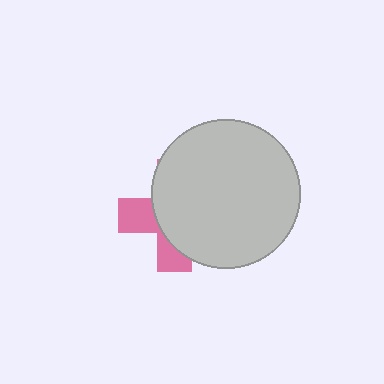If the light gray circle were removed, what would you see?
You would see the complete pink cross.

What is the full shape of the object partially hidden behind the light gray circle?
The partially hidden object is a pink cross.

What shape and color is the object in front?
The object in front is a light gray circle.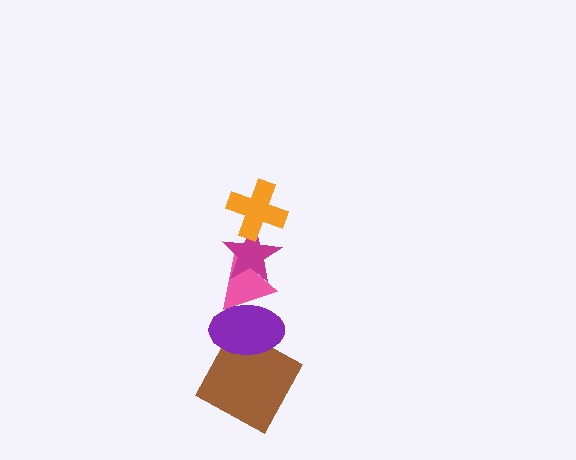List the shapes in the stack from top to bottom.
From top to bottom: the orange cross, the magenta star, the pink triangle, the purple ellipse, the brown square.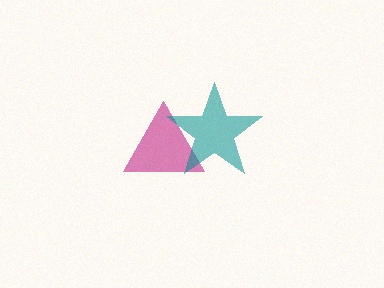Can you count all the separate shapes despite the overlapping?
Yes, there are 2 separate shapes.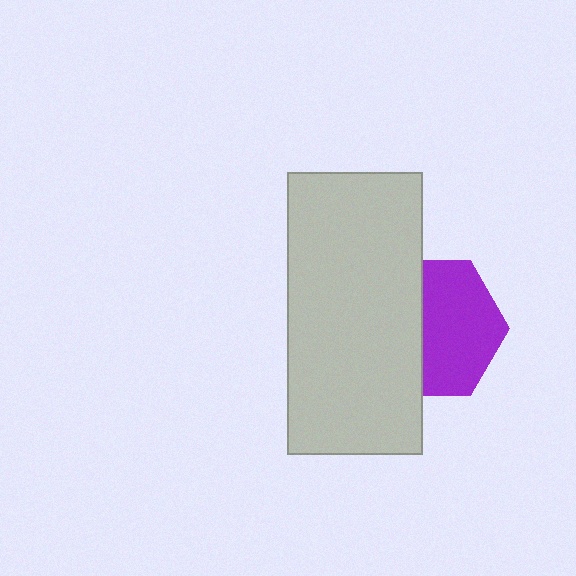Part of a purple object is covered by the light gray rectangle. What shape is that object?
It is a hexagon.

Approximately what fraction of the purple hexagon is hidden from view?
Roughly 43% of the purple hexagon is hidden behind the light gray rectangle.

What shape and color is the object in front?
The object in front is a light gray rectangle.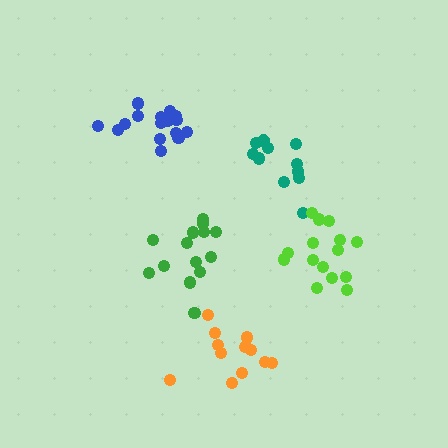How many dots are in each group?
Group 1: 14 dots, Group 2: 11 dots, Group 3: 16 dots, Group 4: 12 dots, Group 5: 17 dots (70 total).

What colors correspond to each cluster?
The clusters are colored: green, teal, lime, orange, blue.